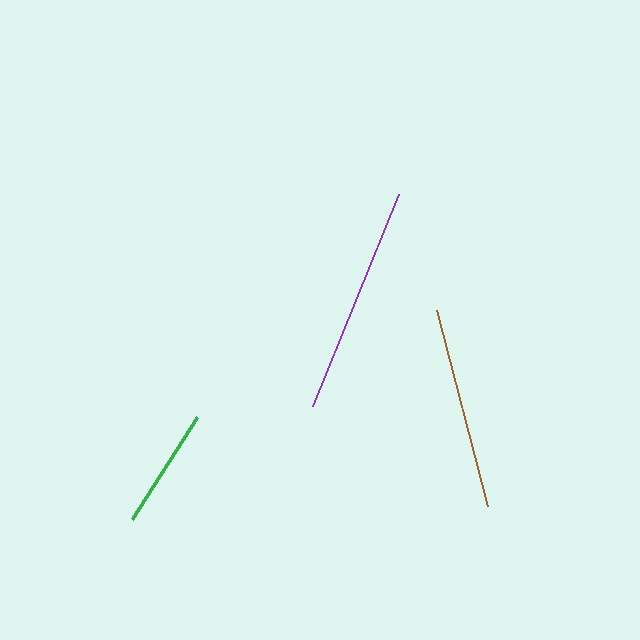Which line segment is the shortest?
The green line is the shortest at approximately 121 pixels.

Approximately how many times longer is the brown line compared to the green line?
The brown line is approximately 1.7 times the length of the green line.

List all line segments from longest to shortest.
From longest to shortest: purple, brown, green.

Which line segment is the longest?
The purple line is the longest at approximately 228 pixels.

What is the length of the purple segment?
The purple segment is approximately 228 pixels long.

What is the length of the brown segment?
The brown segment is approximately 202 pixels long.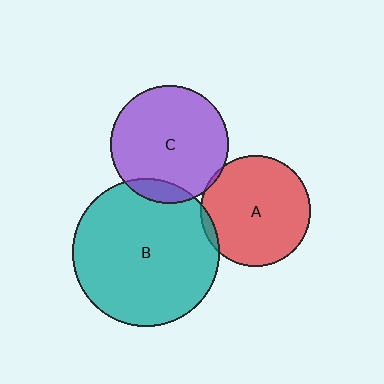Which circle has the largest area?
Circle B (teal).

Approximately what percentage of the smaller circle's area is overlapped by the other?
Approximately 10%.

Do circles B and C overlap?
Yes.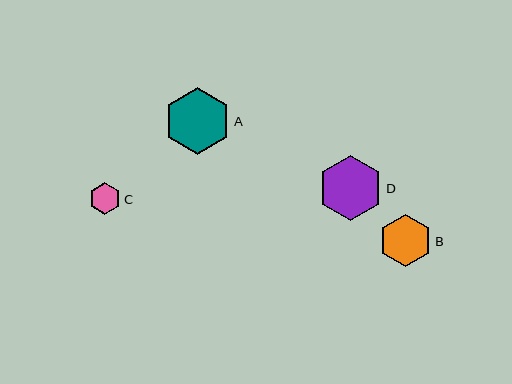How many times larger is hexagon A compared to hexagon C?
Hexagon A is approximately 2.2 times the size of hexagon C.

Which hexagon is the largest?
Hexagon A is the largest with a size of approximately 68 pixels.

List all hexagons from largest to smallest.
From largest to smallest: A, D, B, C.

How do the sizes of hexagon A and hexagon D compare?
Hexagon A and hexagon D are approximately the same size.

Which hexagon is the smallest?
Hexagon C is the smallest with a size of approximately 31 pixels.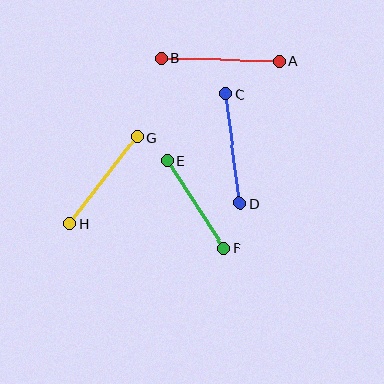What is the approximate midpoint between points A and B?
The midpoint is at approximately (221, 60) pixels.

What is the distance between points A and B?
The distance is approximately 118 pixels.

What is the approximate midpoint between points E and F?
The midpoint is at approximately (196, 205) pixels.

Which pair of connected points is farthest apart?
Points A and B are farthest apart.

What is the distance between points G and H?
The distance is approximately 110 pixels.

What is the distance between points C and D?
The distance is approximately 110 pixels.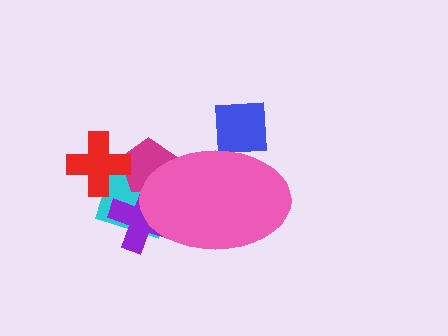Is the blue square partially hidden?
Yes, the blue square is partially hidden behind the pink ellipse.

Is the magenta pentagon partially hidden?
Yes, the magenta pentagon is partially hidden behind the pink ellipse.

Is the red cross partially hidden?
No, the red cross is fully visible.